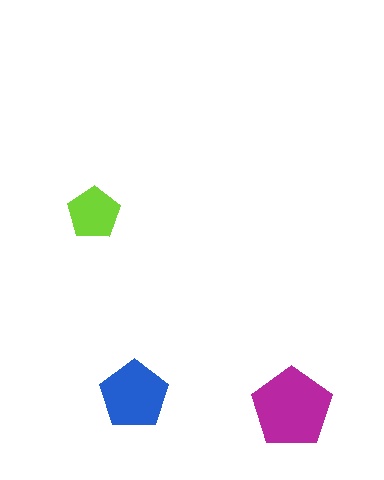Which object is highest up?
The lime pentagon is topmost.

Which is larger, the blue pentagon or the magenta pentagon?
The magenta one.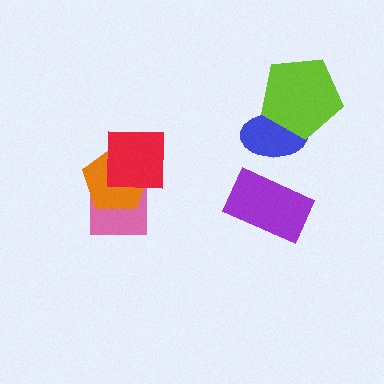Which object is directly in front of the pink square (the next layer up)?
The orange pentagon is directly in front of the pink square.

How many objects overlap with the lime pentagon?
1 object overlaps with the lime pentagon.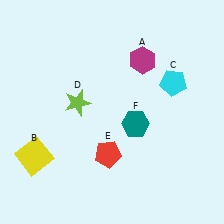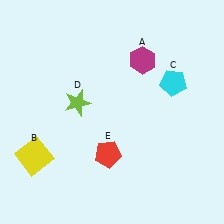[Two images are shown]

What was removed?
The teal hexagon (F) was removed in Image 2.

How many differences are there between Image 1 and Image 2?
There is 1 difference between the two images.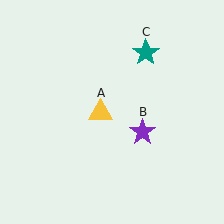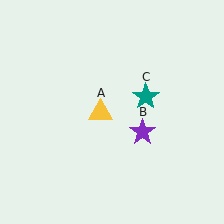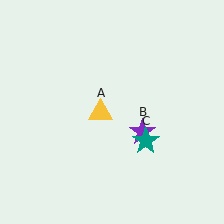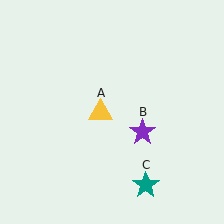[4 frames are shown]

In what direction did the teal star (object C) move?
The teal star (object C) moved down.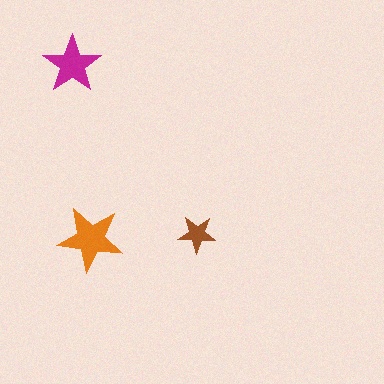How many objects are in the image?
There are 3 objects in the image.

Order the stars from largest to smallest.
the orange one, the magenta one, the brown one.